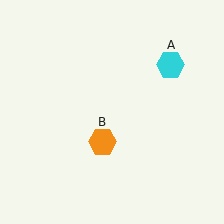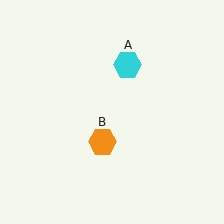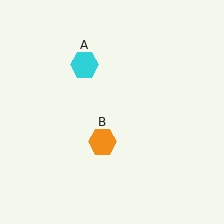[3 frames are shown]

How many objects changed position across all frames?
1 object changed position: cyan hexagon (object A).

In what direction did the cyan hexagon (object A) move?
The cyan hexagon (object A) moved left.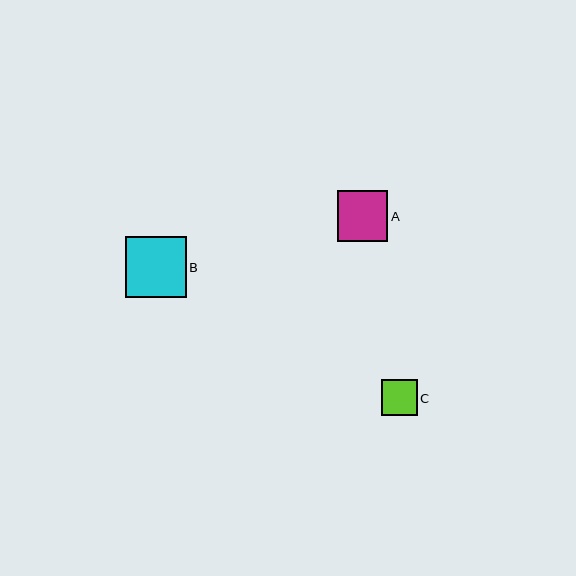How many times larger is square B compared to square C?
Square B is approximately 1.7 times the size of square C.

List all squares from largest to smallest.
From largest to smallest: B, A, C.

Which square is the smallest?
Square C is the smallest with a size of approximately 36 pixels.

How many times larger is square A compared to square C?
Square A is approximately 1.4 times the size of square C.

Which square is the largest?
Square B is the largest with a size of approximately 61 pixels.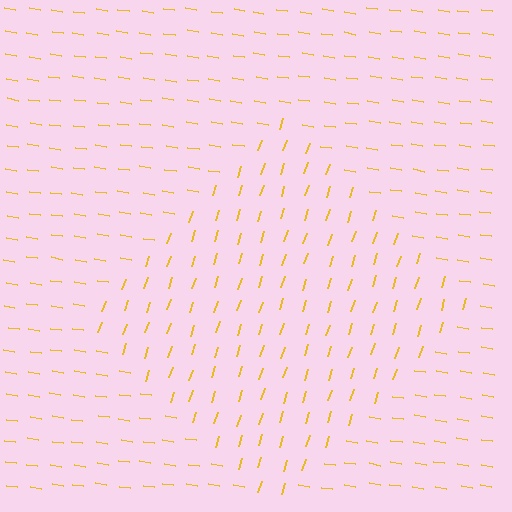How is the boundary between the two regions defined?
The boundary is defined purely by a change in line orientation (approximately 81 degrees difference). All lines are the same color and thickness.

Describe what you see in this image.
The image is filled with small yellow line segments. A diamond region in the image has lines oriented differently from the surrounding lines, creating a visible texture boundary.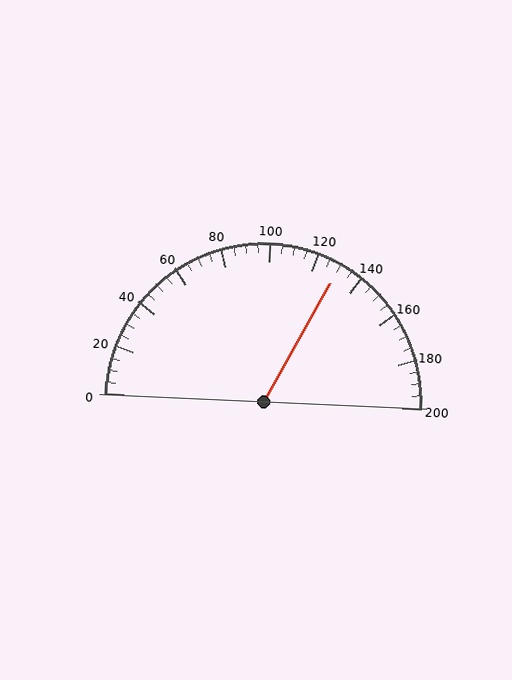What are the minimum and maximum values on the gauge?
The gauge ranges from 0 to 200.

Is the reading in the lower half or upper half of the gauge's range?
The reading is in the upper half of the range (0 to 200).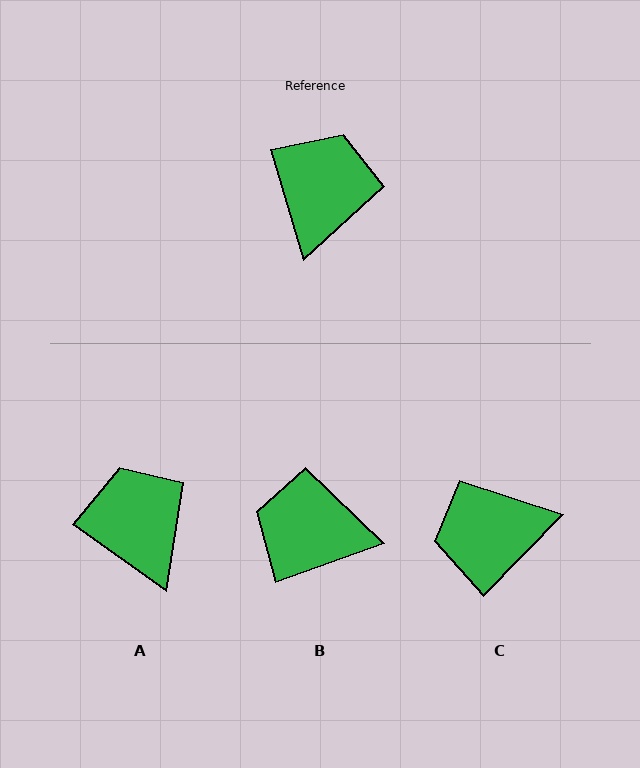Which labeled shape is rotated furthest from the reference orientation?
C, about 120 degrees away.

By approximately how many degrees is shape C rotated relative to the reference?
Approximately 120 degrees counter-clockwise.